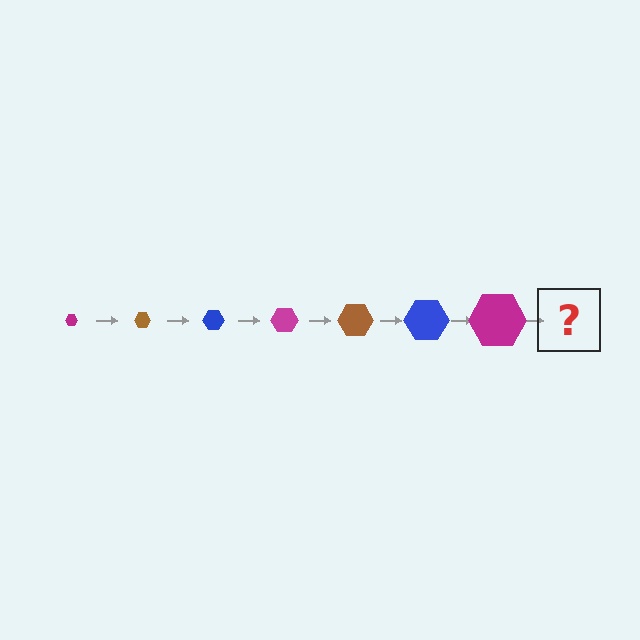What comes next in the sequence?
The next element should be a brown hexagon, larger than the previous one.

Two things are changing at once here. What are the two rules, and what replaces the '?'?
The two rules are that the hexagon grows larger each step and the color cycles through magenta, brown, and blue. The '?' should be a brown hexagon, larger than the previous one.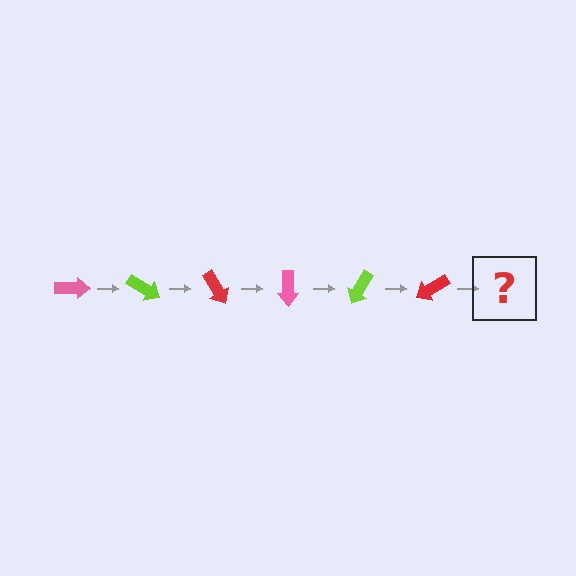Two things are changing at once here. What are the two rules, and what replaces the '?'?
The two rules are that it rotates 30 degrees each step and the color cycles through pink, lime, and red. The '?' should be a pink arrow, rotated 180 degrees from the start.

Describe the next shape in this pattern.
It should be a pink arrow, rotated 180 degrees from the start.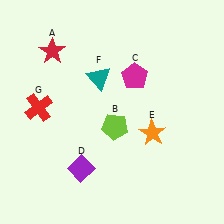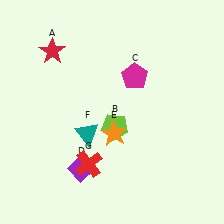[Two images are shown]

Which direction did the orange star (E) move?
The orange star (E) moved left.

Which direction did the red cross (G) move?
The red cross (G) moved down.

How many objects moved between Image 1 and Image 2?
3 objects moved between the two images.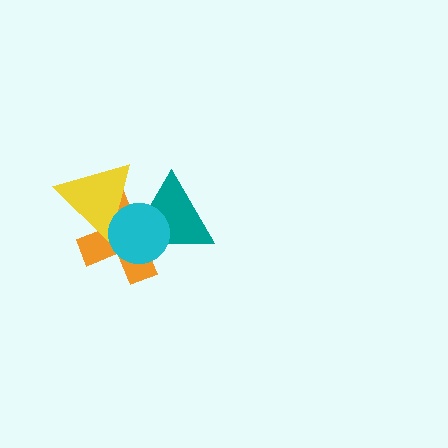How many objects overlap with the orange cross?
3 objects overlap with the orange cross.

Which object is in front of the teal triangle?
The cyan circle is in front of the teal triangle.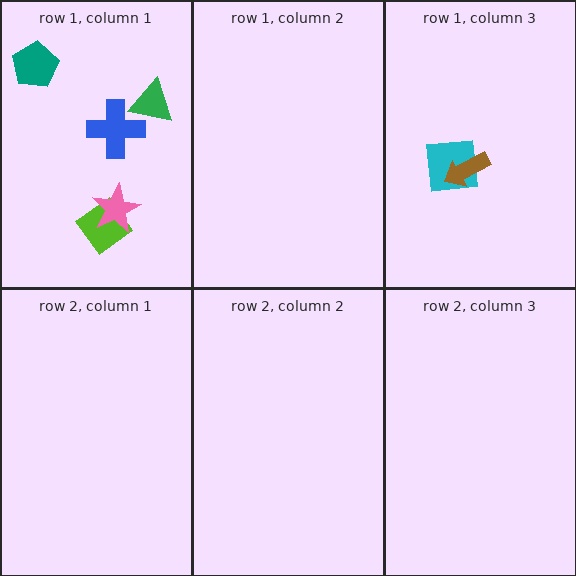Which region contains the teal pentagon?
The row 1, column 1 region.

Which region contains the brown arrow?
The row 1, column 3 region.